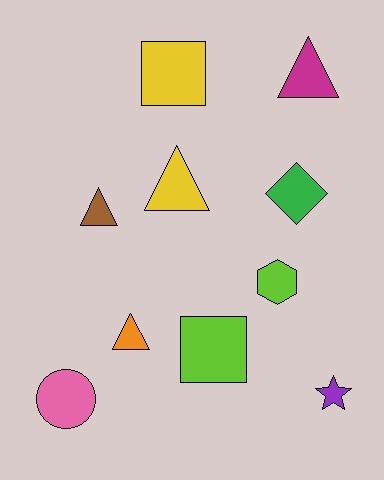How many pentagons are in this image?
There are no pentagons.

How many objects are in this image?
There are 10 objects.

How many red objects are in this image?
There are no red objects.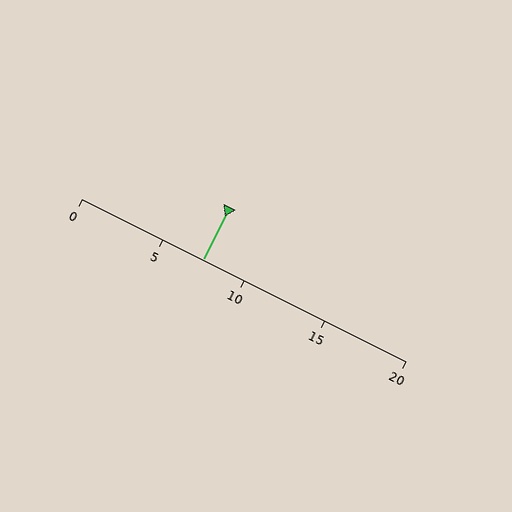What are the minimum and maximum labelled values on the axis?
The axis runs from 0 to 20.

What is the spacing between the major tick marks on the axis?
The major ticks are spaced 5 apart.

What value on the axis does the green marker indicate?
The marker indicates approximately 7.5.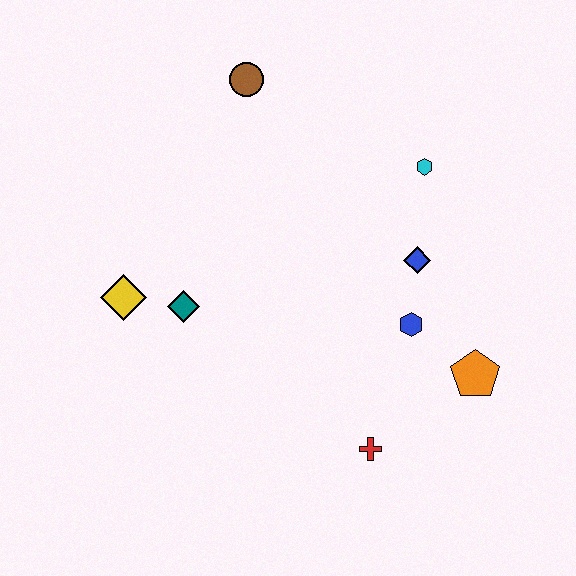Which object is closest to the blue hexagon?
The blue diamond is closest to the blue hexagon.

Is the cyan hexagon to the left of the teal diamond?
No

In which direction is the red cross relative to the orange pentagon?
The red cross is to the left of the orange pentagon.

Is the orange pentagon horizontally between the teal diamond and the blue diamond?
No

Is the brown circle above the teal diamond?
Yes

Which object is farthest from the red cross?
The brown circle is farthest from the red cross.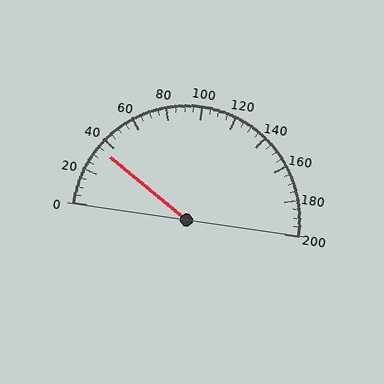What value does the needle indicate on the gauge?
The needle indicates approximately 35.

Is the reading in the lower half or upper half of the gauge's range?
The reading is in the lower half of the range (0 to 200).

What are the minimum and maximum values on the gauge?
The gauge ranges from 0 to 200.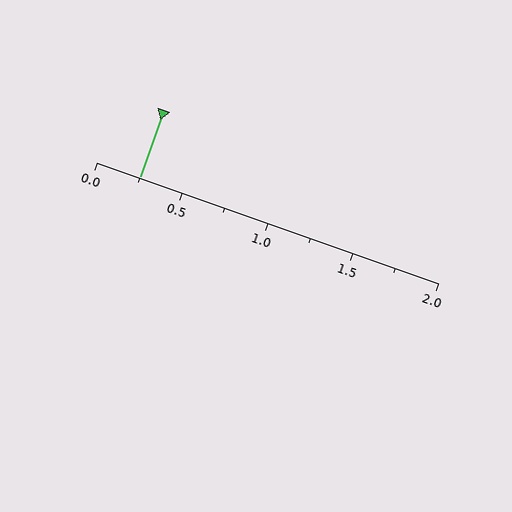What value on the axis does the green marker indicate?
The marker indicates approximately 0.25.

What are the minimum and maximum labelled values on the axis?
The axis runs from 0.0 to 2.0.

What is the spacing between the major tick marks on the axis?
The major ticks are spaced 0.5 apart.